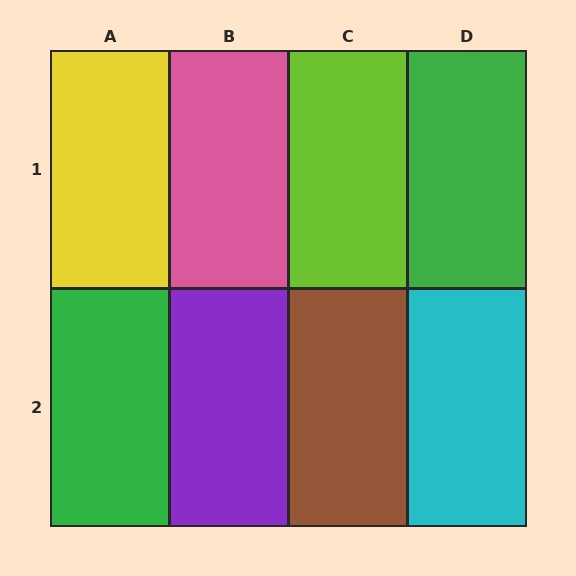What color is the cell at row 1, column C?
Lime.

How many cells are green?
2 cells are green.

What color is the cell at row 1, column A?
Yellow.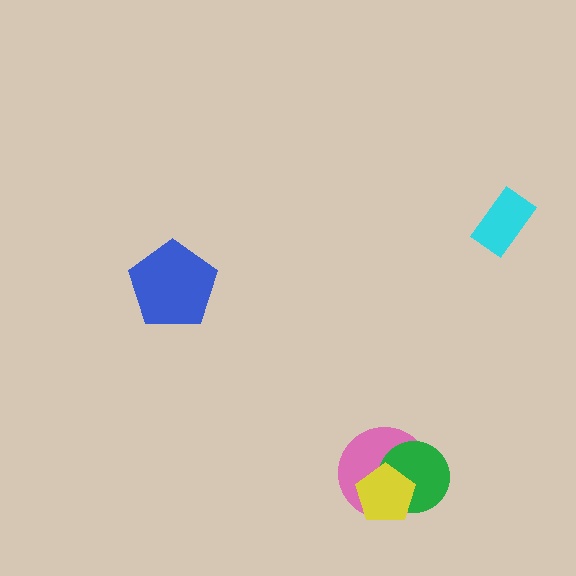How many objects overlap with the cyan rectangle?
0 objects overlap with the cyan rectangle.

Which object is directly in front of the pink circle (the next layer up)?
The green circle is directly in front of the pink circle.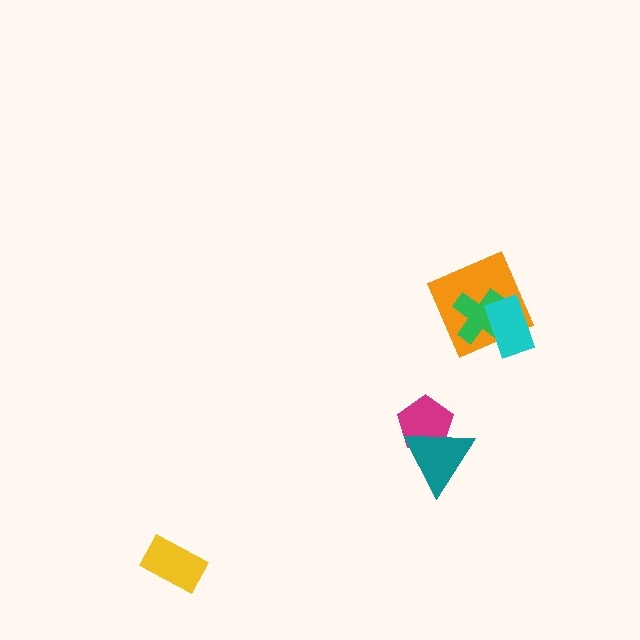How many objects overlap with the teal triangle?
1 object overlaps with the teal triangle.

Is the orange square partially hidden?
Yes, it is partially covered by another shape.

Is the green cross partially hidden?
Yes, it is partially covered by another shape.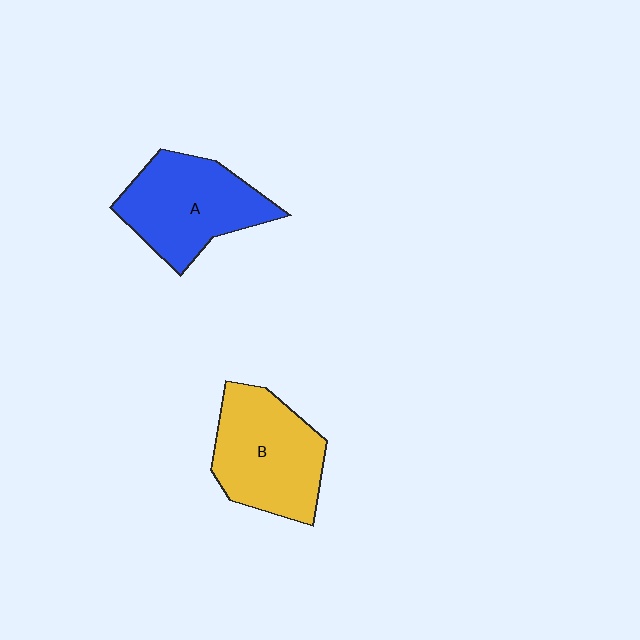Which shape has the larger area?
Shape B (yellow).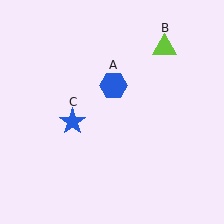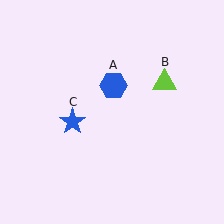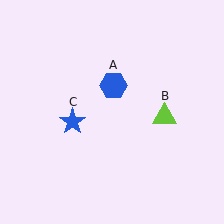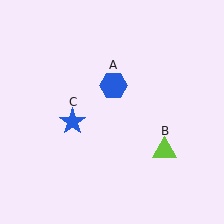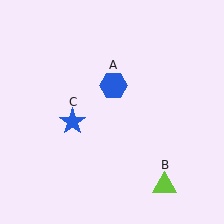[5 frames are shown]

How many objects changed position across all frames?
1 object changed position: lime triangle (object B).